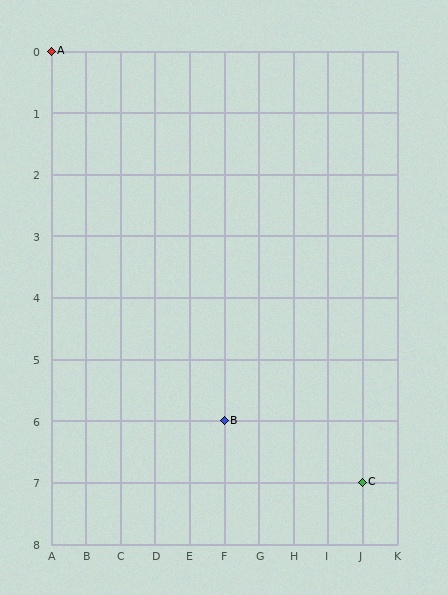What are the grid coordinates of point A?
Point A is at grid coordinates (A, 0).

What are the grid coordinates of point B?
Point B is at grid coordinates (F, 6).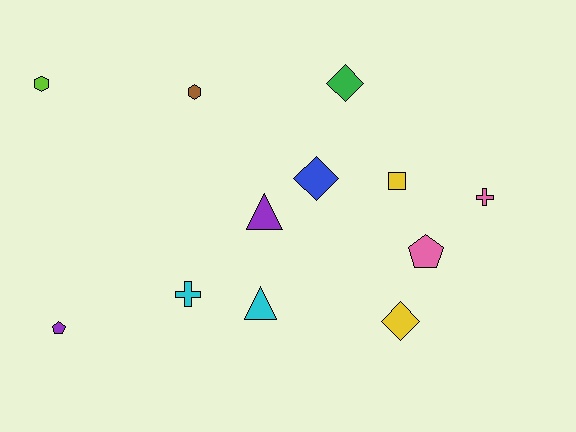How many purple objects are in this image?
There are 2 purple objects.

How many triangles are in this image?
There are 2 triangles.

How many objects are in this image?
There are 12 objects.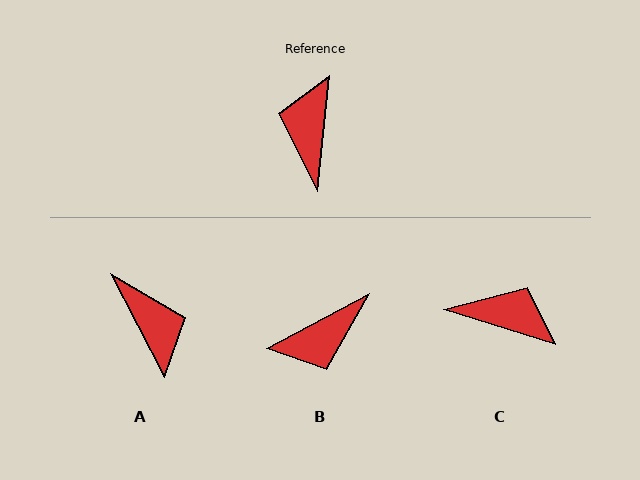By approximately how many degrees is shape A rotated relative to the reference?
Approximately 147 degrees clockwise.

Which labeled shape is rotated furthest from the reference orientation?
A, about 147 degrees away.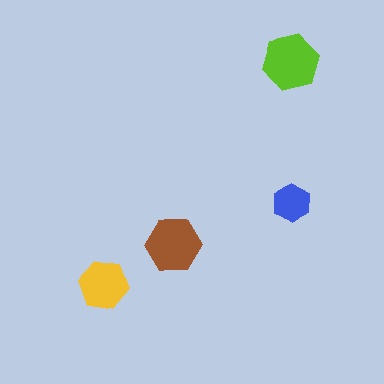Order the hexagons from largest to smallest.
the lime one, the brown one, the yellow one, the blue one.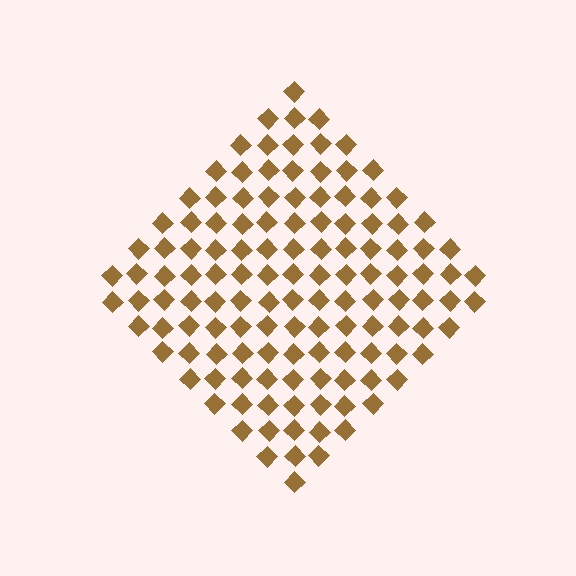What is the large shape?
The large shape is a diamond.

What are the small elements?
The small elements are diamonds.